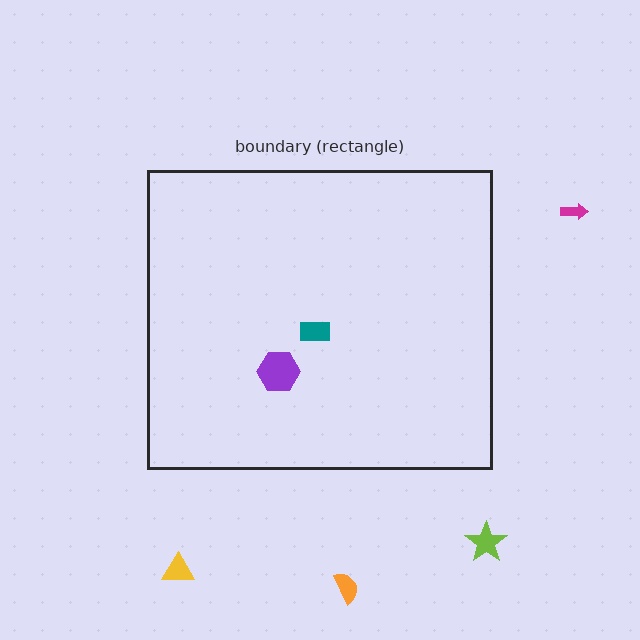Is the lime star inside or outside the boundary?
Outside.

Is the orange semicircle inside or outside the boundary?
Outside.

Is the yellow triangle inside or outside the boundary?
Outside.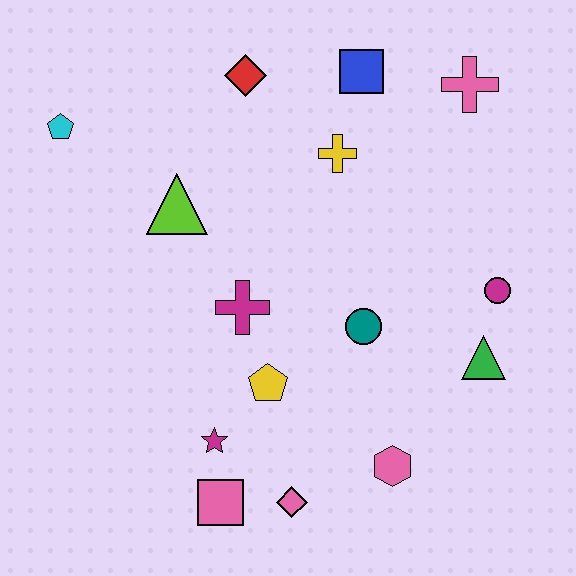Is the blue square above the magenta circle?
Yes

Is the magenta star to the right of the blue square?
No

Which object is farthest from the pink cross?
The pink square is farthest from the pink cross.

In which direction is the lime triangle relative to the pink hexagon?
The lime triangle is above the pink hexagon.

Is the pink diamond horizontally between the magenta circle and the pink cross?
No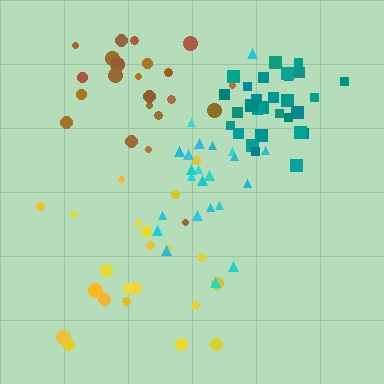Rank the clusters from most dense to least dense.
teal, cyan, brown, yellow.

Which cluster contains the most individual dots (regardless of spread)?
Teal (29).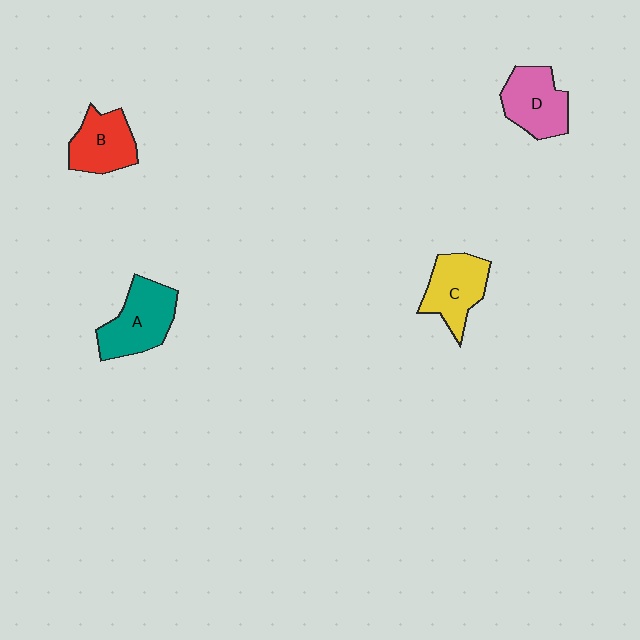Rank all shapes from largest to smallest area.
From largest to smallest: A (teal), D (pink), C (yellow), B (red).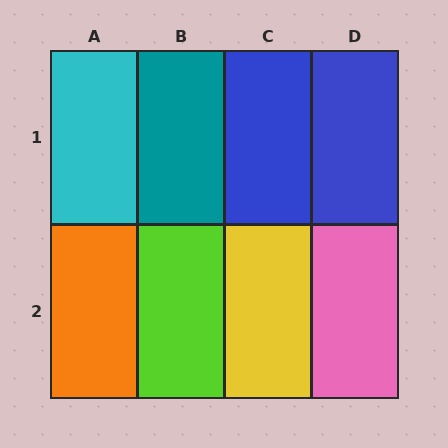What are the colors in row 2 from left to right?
Orange, lime, yellow, pink.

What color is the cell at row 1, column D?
Blue.